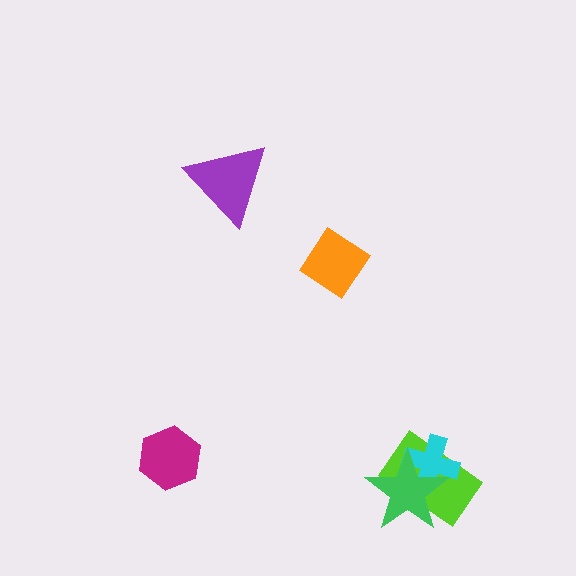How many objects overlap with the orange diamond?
0 objects overlap with the orange diamond.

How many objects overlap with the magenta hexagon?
0 objects overlap with the magenta hexagon.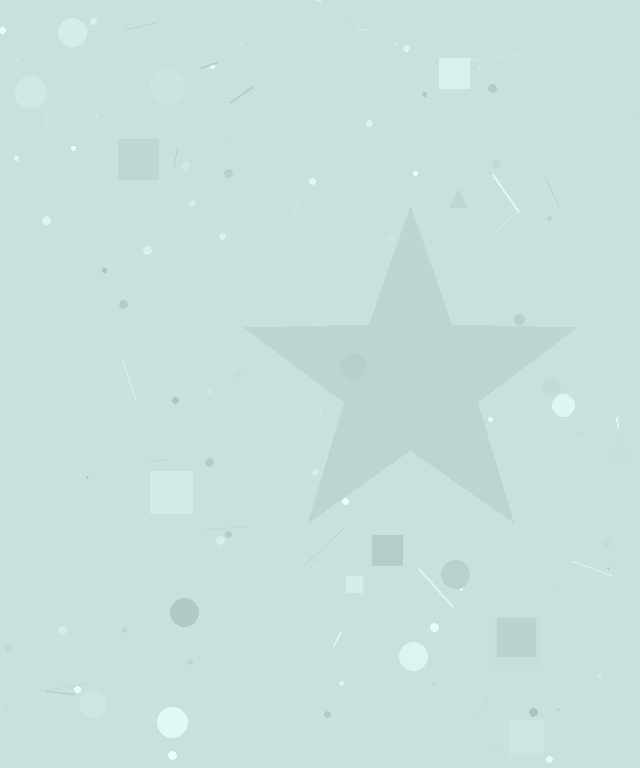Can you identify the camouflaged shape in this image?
The camouflaged shape is a star.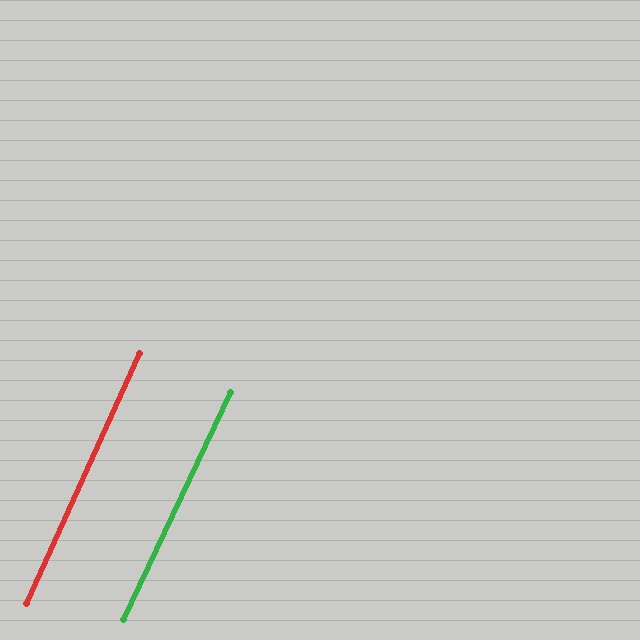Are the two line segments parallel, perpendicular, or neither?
Parallel — their directions differ by only 1.1°.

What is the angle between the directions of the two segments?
Approximately 1 degree.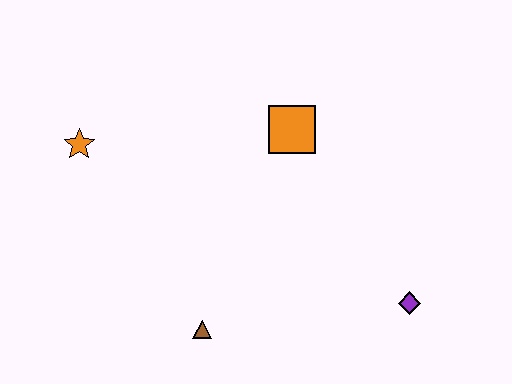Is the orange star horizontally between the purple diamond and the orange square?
No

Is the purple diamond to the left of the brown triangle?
No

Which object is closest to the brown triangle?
The purple diamond is closest to the brown triangle.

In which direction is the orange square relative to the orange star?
The orange square is to the right of the orange star.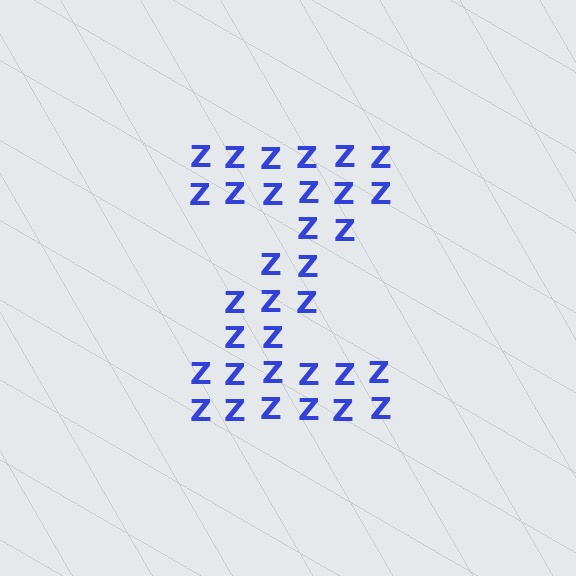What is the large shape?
The large shape is the letter Z.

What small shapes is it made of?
It is made of small letter Z's.